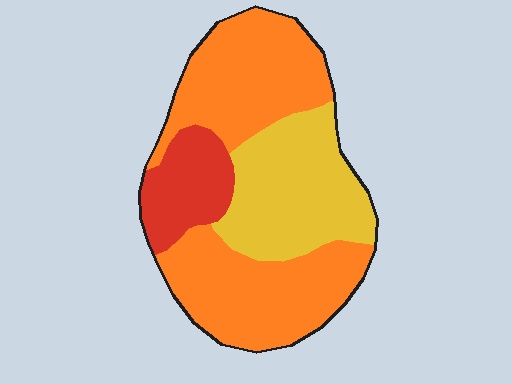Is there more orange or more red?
Orange.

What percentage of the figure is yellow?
Yellow takes up about one third (1/3) of the figure.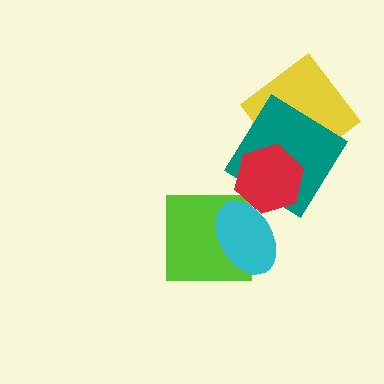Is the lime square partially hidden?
Yes, it is partially covered by another shape.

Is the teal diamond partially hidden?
Yes, it is partially covered by another shape.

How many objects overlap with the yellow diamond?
1 object overlaps with the yellow diamond.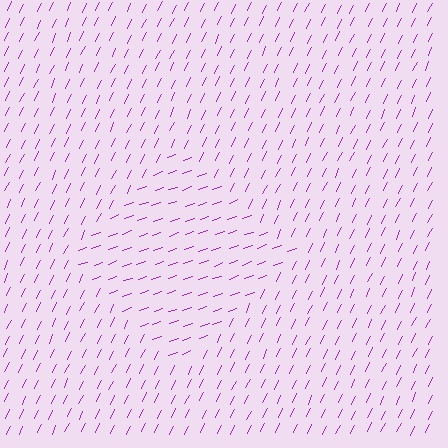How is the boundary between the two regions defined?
The boundary is defined purely by a change in line orientation (approximately 45 degrees difference). All lines are the same color and thickness.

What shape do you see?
I see a diamond.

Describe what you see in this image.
The image is filled with small purple line segments. A diamond region in the image has lines oriented differently from the surrounding lines, creating a visible texture boundary.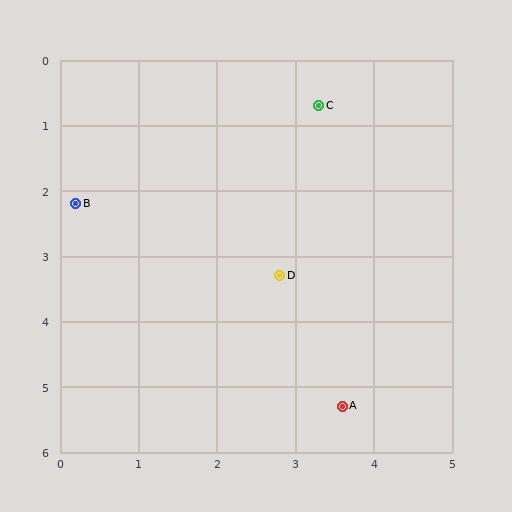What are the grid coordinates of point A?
Point A is at approximately (3.6, 5.3).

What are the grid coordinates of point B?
Point B is at approximately (0.2, 2.2).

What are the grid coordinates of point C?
Point C is at approximately (3.3, 0.7).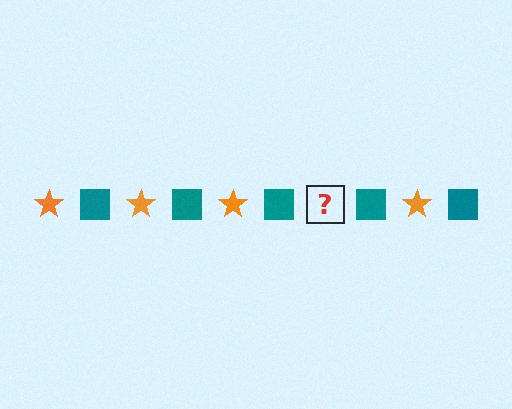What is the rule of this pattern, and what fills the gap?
The rule is that the pattern alternates between orange star and teal square. The gap should be filled with an orange star.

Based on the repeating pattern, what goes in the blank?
The blank should be an orange star.